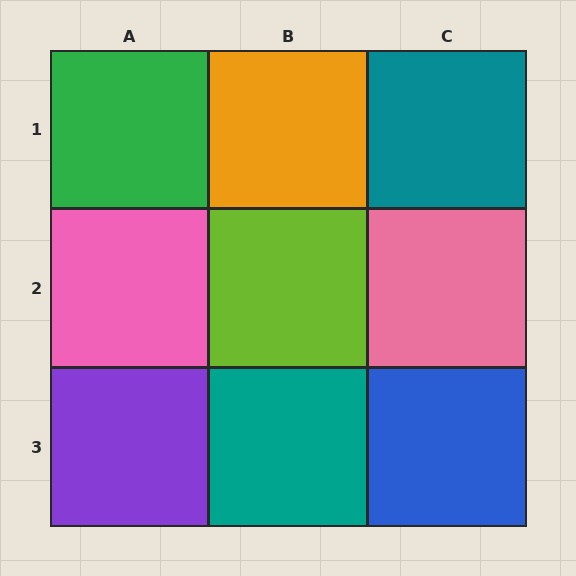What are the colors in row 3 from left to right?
Purple, teal, blue.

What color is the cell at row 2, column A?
Pink.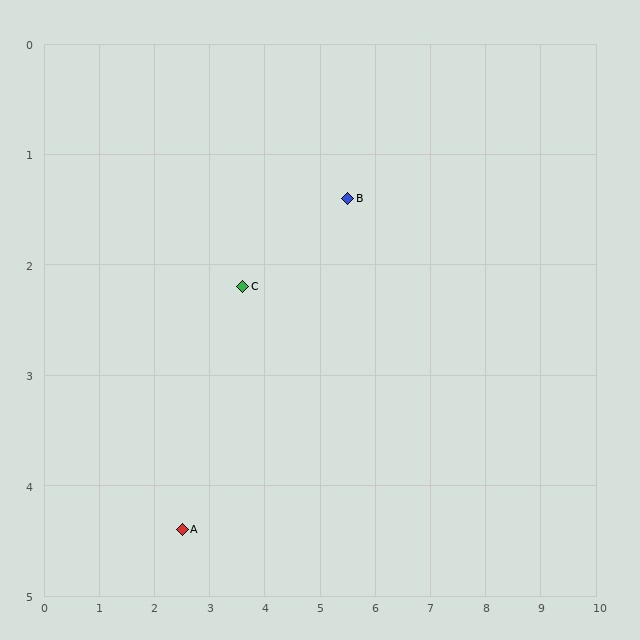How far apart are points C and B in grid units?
Points C and B are about 2.1 grid units apart.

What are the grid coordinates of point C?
Point C is at approximately (3.6, 2.2).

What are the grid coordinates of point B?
Point B is at approximately (5.5, 1.4).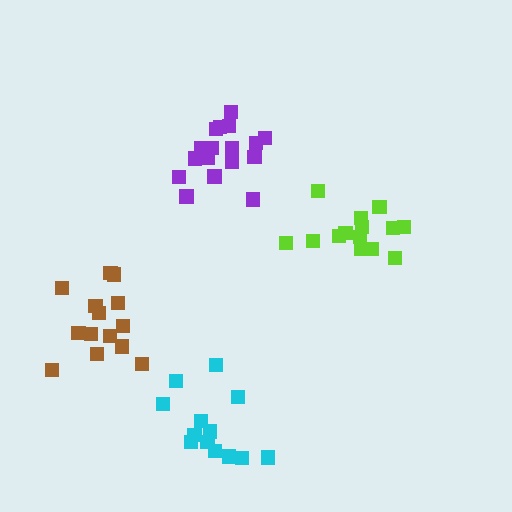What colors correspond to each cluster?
The clusters are colored: brown, cyan, purple, lime.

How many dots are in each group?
Group 1: 14 dots, Group 2: 13 dots, Group 3: 17 dots, Group 4: 14 dots (58 total).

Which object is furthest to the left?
The brown cluster is leftmost.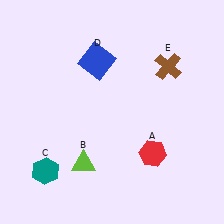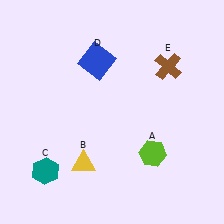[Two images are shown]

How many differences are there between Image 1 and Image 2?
There are 2 differences between the two images.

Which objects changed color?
A changed from red to lime. B changed from lime to yellow.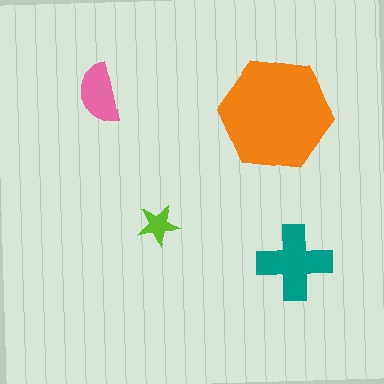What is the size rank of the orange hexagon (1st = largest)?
1st.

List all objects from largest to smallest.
The orange hexagon, the teal cross, the pink semicircle, the lime star.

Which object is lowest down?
The teal cross is bottommost.